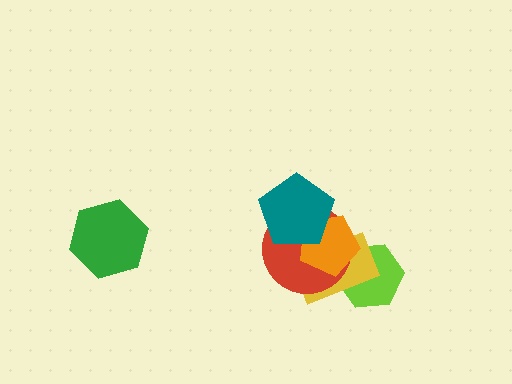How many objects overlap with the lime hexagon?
3 objects overlap with the lime hexagon.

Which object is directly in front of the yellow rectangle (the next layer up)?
The red circle is directly in front of the yellow rectangle.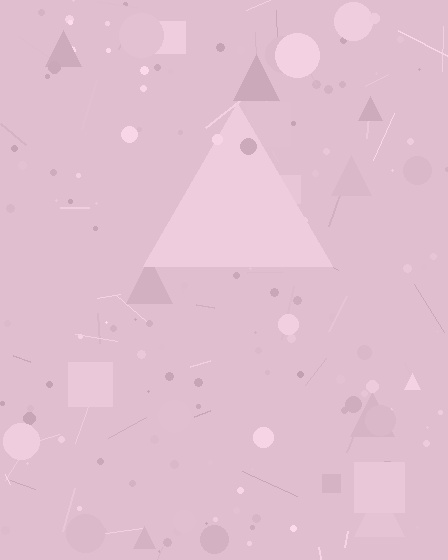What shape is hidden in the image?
A triangle is hidden in the image.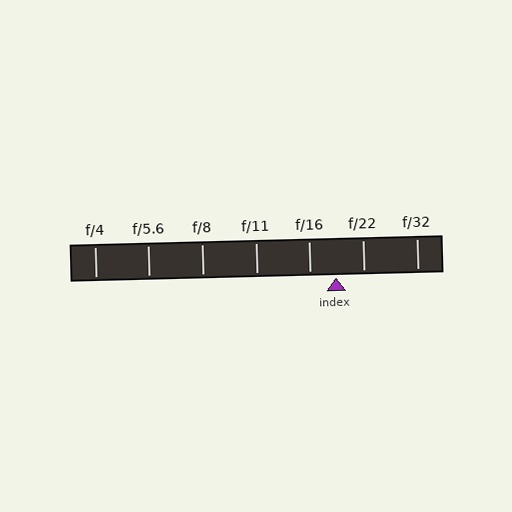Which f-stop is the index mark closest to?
The index mark is closest to f/16.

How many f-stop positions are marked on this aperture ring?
There are 7 f-stop positions marked.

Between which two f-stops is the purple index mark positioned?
The index mark is between f/16 and f/22.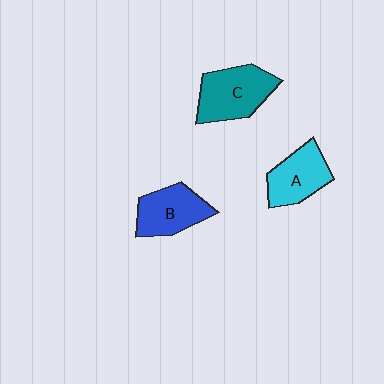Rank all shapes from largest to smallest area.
From largest to smallest: C (teal), B (blue), A (cyan).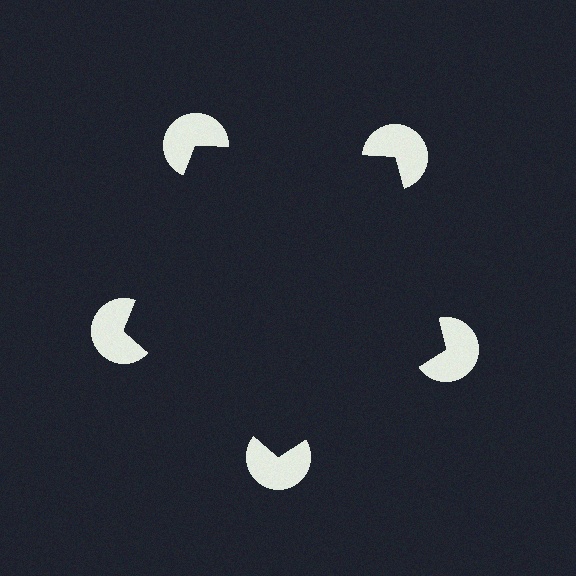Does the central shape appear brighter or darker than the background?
It typically appears slightly darker than the background, even though no actual brightness change is drawn.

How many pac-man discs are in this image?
There are 5 — one at each vertex of the illusory pentagon.